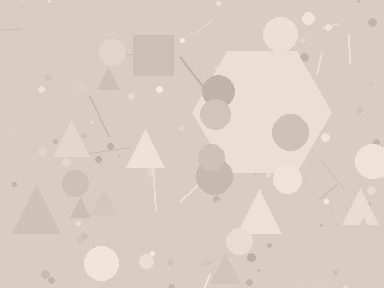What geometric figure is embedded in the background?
A hexagon is embedded in the background.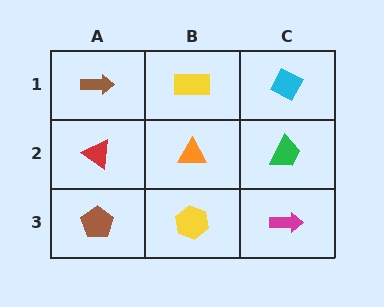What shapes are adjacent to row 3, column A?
A red triangle (row 2, column A), a yellow hexagon (row 3, column B).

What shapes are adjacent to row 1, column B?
An orange triangle (row 2, column B), a brown arrow (row 1, column A), a cyan diamond (row 1, column C).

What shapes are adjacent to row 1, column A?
A red triangle (row 2, column A), a yellow rectangle (row 1, column B).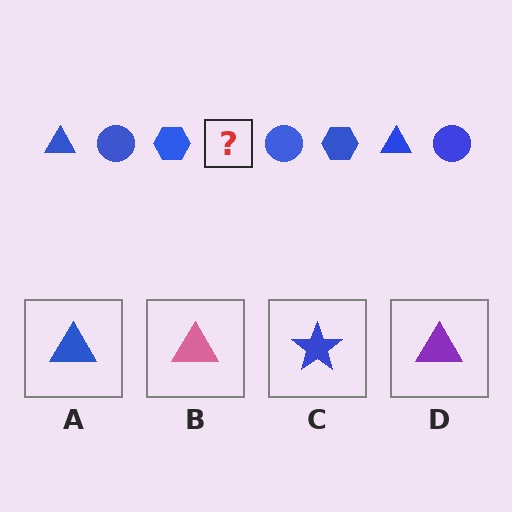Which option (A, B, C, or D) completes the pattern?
A.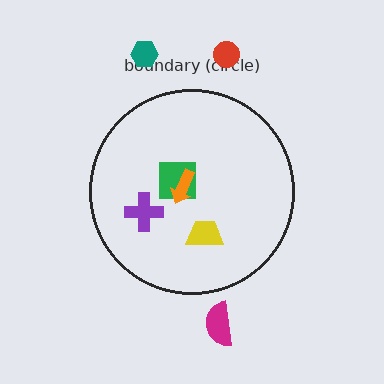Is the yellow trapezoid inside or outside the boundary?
Inside.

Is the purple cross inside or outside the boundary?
Inside.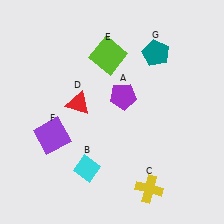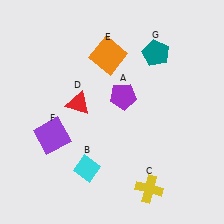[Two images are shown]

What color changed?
The square (E) changed from lime in Image 1 to orange in Image 2.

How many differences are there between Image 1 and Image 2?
There is 1 difference between the two images.